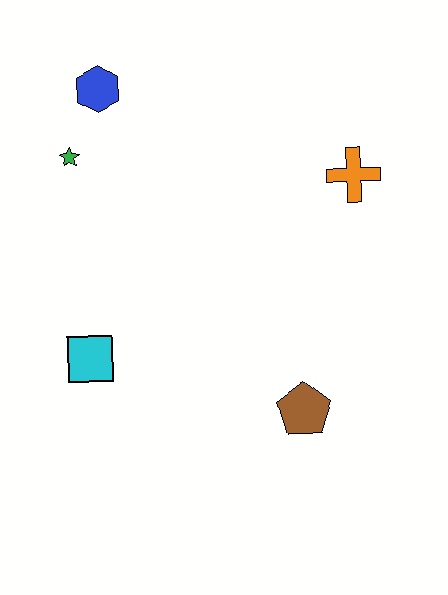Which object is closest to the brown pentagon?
The cyan square is closest to the brown pentagon.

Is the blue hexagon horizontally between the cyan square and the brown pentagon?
Yes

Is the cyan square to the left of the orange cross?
Yes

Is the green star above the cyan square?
Yes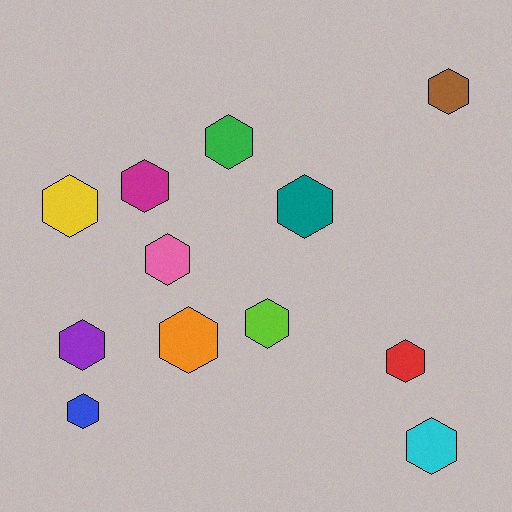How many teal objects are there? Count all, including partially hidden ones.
There is 1 teal object.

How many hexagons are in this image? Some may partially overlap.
There are 12 hexagons.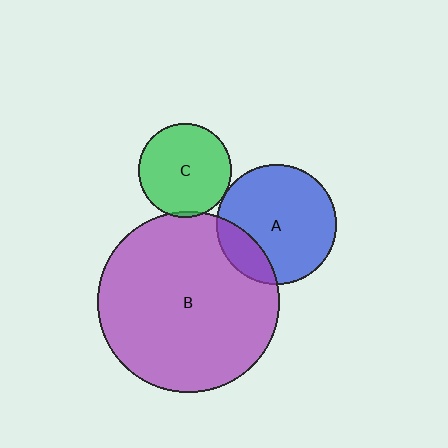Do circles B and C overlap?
Yes.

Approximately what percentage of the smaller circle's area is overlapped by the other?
Approximately 5%.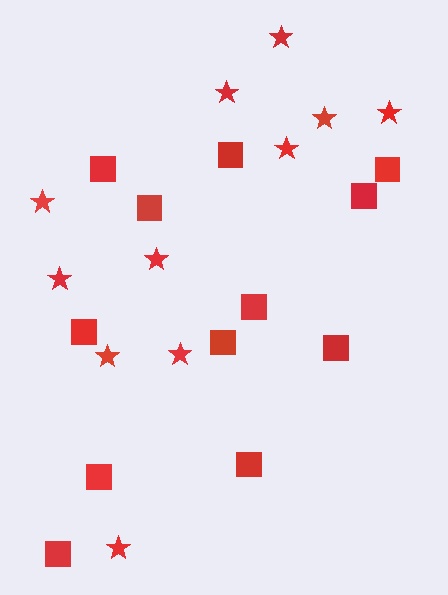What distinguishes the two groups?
There are 2 groups: one group of squares (12) and one group of stars (11).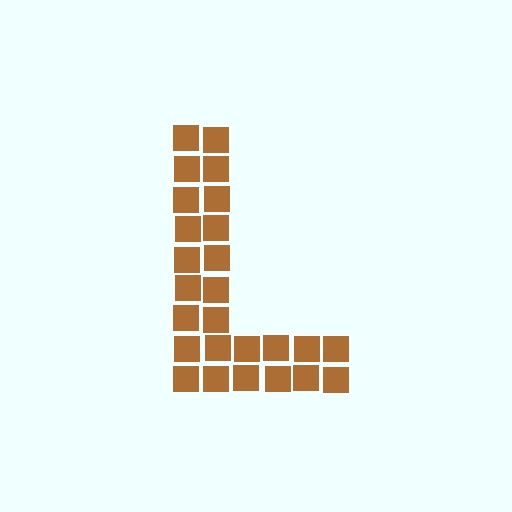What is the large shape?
The large shape is the letter L.